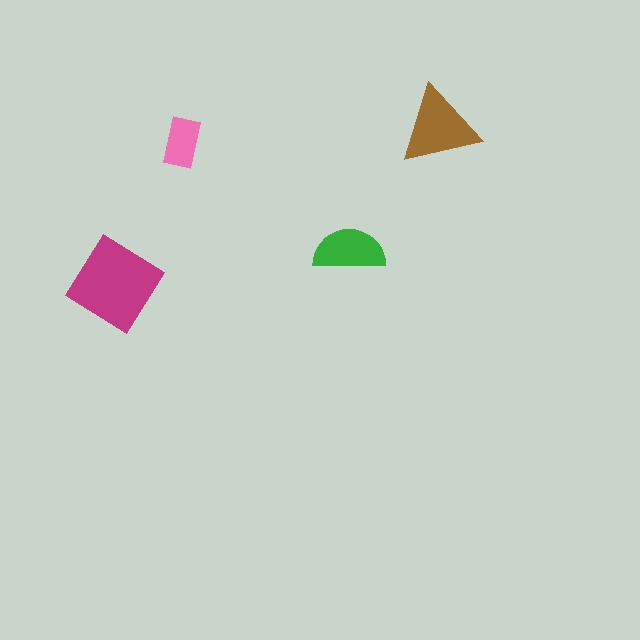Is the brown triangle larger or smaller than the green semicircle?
Larger.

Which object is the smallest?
The pink rectangle.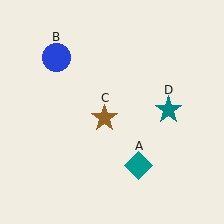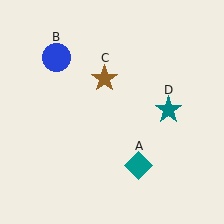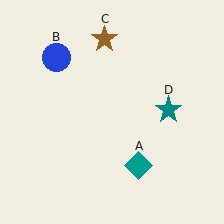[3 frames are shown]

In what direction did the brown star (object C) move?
The brown star (object C) moved up.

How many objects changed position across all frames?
1 object changed position: brown star (object C).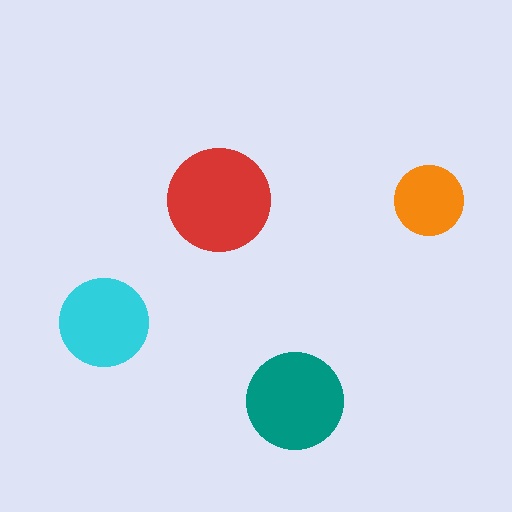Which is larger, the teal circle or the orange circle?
The teal one.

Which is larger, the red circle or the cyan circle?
The red one.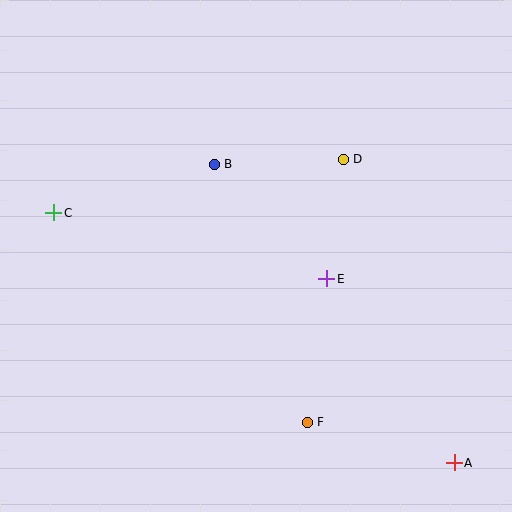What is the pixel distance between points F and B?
The distance between F and B is 274 pixels.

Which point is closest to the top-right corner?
Point D is closest to the top-right corner.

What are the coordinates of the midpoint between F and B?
The midpoint between F and B is at (261, 293).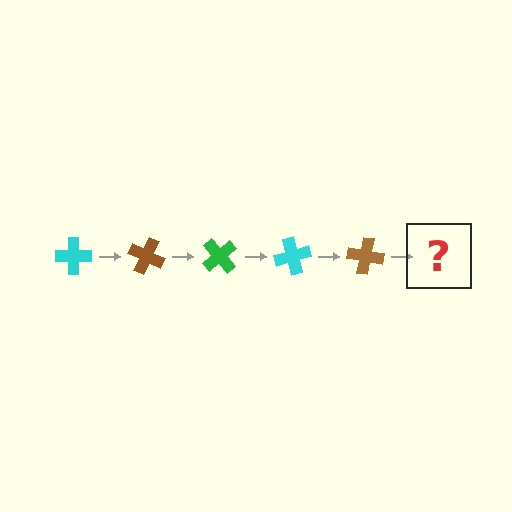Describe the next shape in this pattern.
It should be a green cross, rotated 125 degrees from the start.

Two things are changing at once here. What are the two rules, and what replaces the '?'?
The two rules are that it rotates 25 degrees each step and the color cycles through cyan, brown, and green. The '?' should be a green cross, rotated 125 degrees from the start.